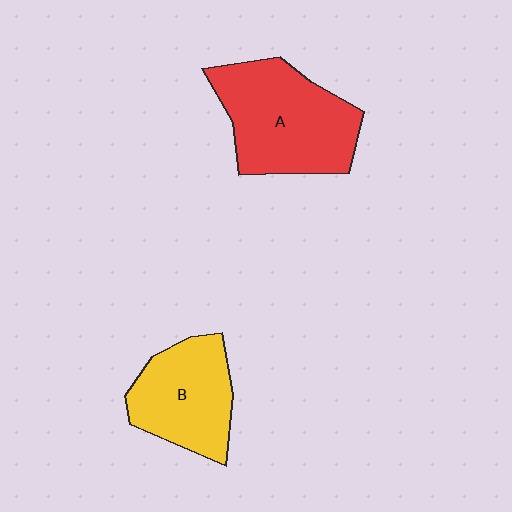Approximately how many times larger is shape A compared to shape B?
Approximately 1.3 times.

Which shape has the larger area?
Shape A (red).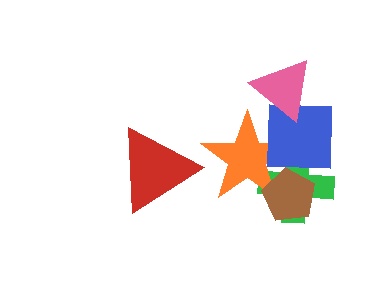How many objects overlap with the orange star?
3 objects overlap with the orange star.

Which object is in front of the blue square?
The pink triangle is in front of the blue square.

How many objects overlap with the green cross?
3 objects overlap with the green cross.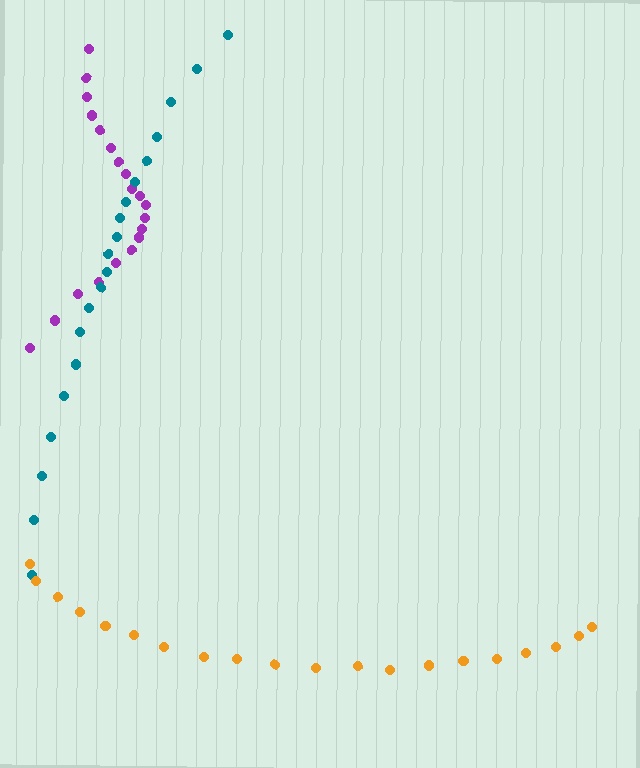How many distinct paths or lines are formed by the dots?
There are 3 distinct paths.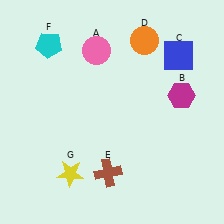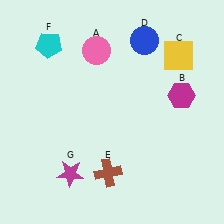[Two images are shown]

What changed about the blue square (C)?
In Image 1, C is blue. In Image 2, it changed to yellow.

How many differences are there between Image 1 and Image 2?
There are 3 differences between the two images.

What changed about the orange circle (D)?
In Image 1, D is orange. In Image 2, it changed to blue.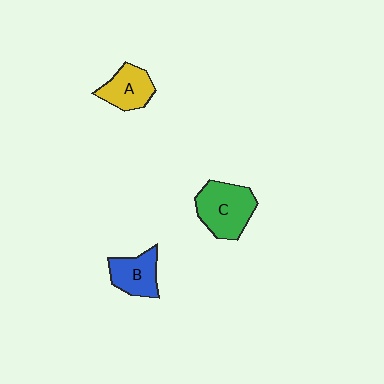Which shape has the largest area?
Shape C (green).